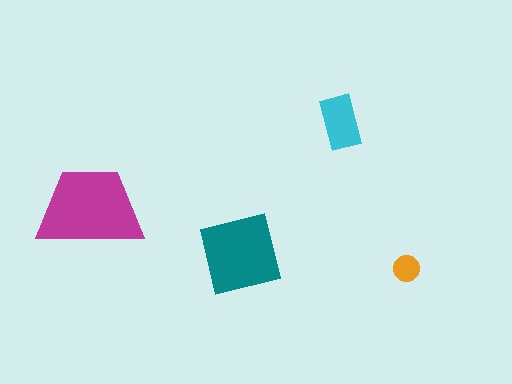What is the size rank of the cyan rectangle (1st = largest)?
3rd.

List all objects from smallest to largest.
The orange circle, the cyan rectangle, the teal square, the magenta trapezoid.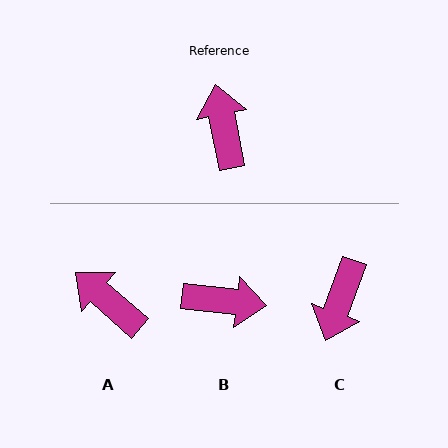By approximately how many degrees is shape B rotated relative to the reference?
Approximately 108 degrees clockwise.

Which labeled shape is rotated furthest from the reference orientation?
C, about 149 degrees away.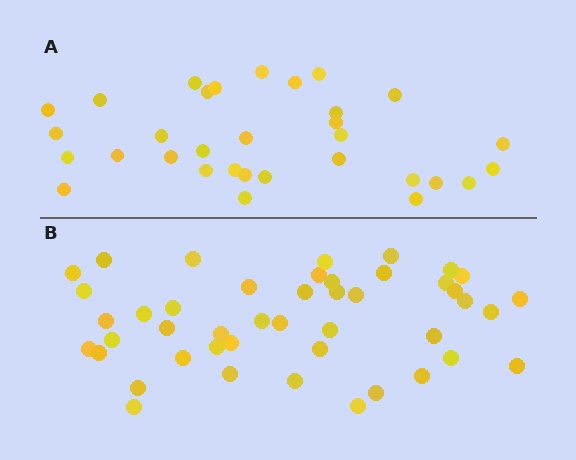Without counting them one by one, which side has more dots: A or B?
Region B (the bottom region) has more dots.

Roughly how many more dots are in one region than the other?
Region B has approximately 15 more dots than region A.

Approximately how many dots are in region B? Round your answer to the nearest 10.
About 40 dots. (The exact count is 45, which rounds to 40.)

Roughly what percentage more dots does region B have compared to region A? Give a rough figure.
About 40% more.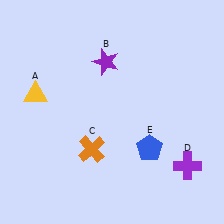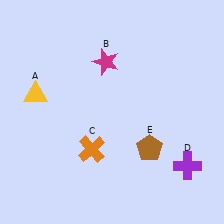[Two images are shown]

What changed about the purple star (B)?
In Image 1, B is purple. In Image 2, it changed to magenta.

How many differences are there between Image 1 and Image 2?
There are 2 differences between the two images.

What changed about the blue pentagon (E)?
In Image 1, E is blue. In Image 2, it changed to brown.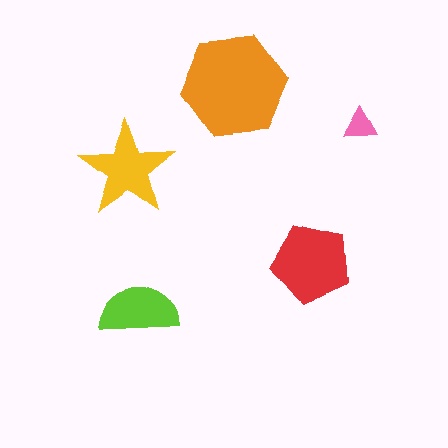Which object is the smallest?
The pink triangle.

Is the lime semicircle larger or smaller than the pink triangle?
Larger.